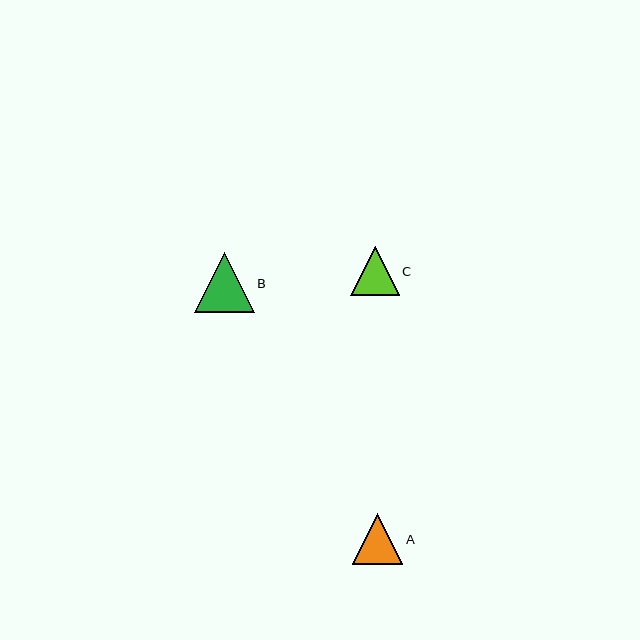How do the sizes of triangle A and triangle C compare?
Triangle A and triangle C are approximately the same size.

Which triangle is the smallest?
Triangle C is the smallest with a size of approximately 49 pixels.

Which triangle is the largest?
Triangle B is the largest with a size of approximately 60 pixels.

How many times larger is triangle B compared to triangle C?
Triangle B is approximately 1.2 times the size of triangle C.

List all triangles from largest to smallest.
From largest to smallest: B, A, C.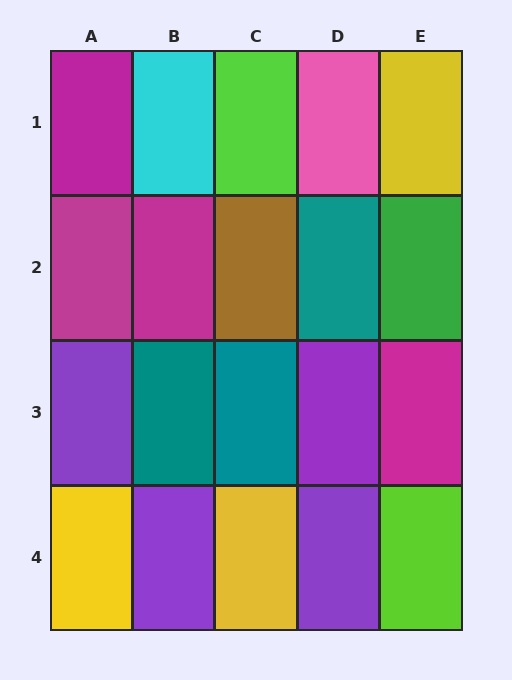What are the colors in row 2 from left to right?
Magenta, magenta, brown, teal, green.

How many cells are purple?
4 cells are purple.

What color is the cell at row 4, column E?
Lime.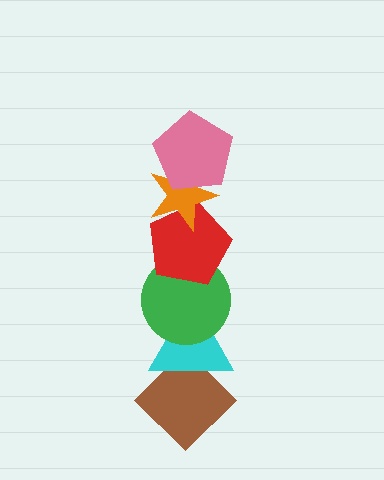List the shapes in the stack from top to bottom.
From top to bottom: the pink pentagon, the orange star, the red pentagon, the green circle, the cyan triangle, the brown diamond.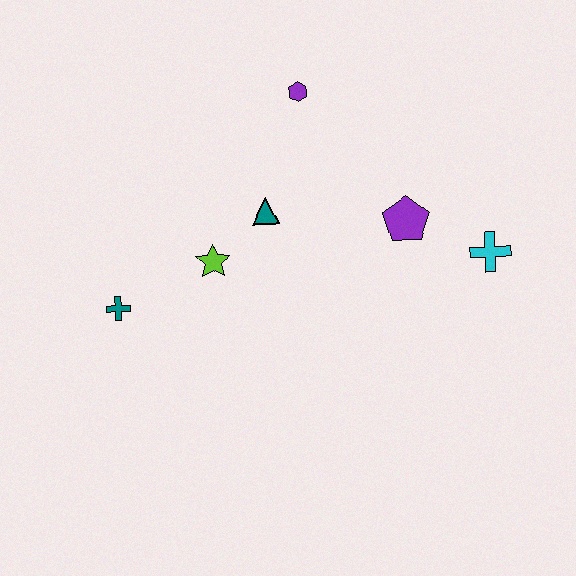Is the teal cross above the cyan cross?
No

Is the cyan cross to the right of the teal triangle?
Yes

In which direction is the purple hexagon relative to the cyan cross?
The purple hexagon is to the left of the cyan cross.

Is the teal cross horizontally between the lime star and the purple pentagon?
No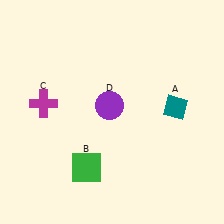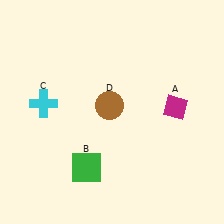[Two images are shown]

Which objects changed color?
A changed from teal to magenta. C changed from magenta to cyan. D changed from purple to brown.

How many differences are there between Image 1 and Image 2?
There are 3 differences between the two images.